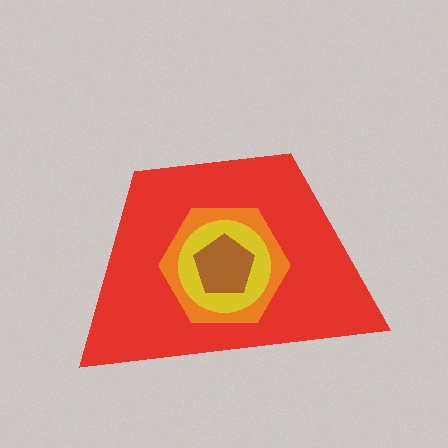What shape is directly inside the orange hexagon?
The yellow circle.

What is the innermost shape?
The brown pentagon.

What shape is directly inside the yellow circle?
The brown pentagon.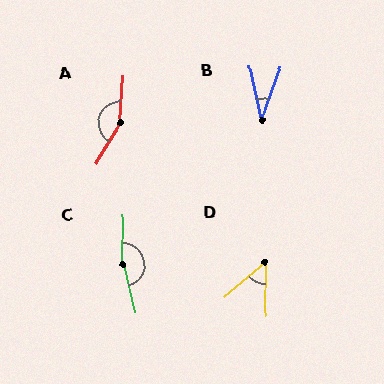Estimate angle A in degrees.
Approximately 152 degrees.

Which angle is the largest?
C, at approximately 164 degrees.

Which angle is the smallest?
B, at approximately 32 degrees.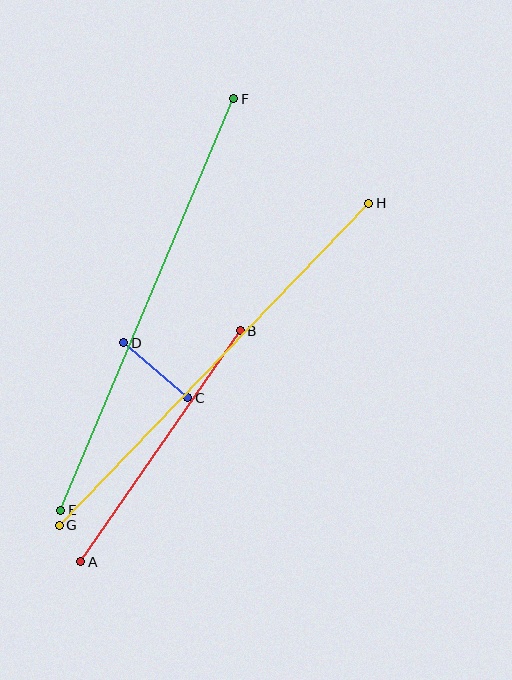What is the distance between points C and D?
The distance is approximately 84 pixels.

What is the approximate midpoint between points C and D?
The midpoint is at approximately (156, 370) pixels.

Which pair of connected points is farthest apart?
Points G and H are farthest apart.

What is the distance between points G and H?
The distance is approximately 447 pixels.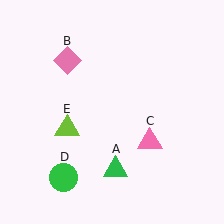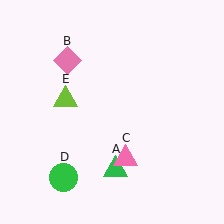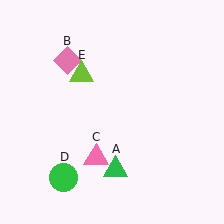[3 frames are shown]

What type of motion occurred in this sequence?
The pink triangle (object C), lime triangle (object E) rotated clockwise around the center of the scene.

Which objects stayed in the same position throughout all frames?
Green triangle (object A) and pink diamond (object B) and green circle (object D) remained stationary.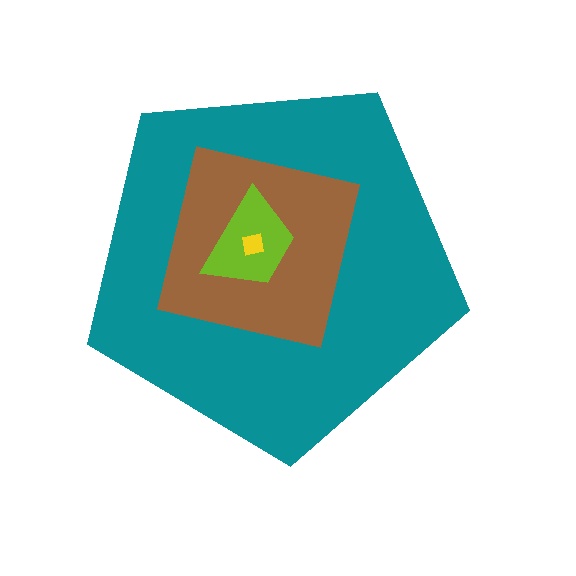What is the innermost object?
The yellow square.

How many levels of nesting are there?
4.